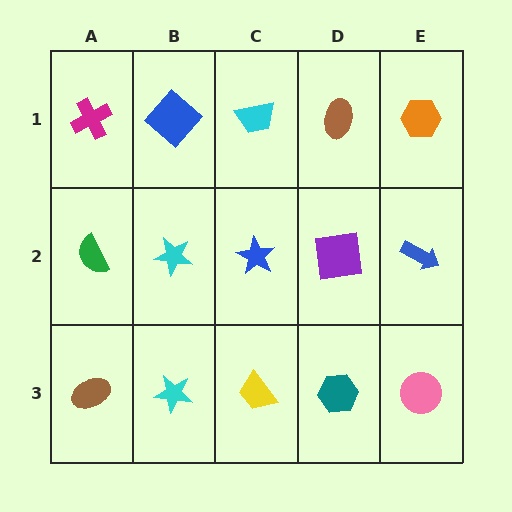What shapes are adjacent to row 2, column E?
An orange hexagon (row 1, column E), a pink circle (row 3, column E), a purple square (row 2, column D).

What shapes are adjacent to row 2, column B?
A blue diamond (row 1, column B), a cyan star (row 3, column B), a green semicircle (row 2, column A), a blue star (row 2, column C).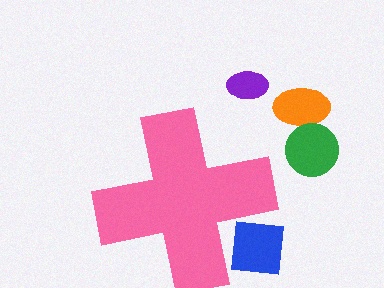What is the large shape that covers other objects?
A pink cross.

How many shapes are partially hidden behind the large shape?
1 shape is partially hidden.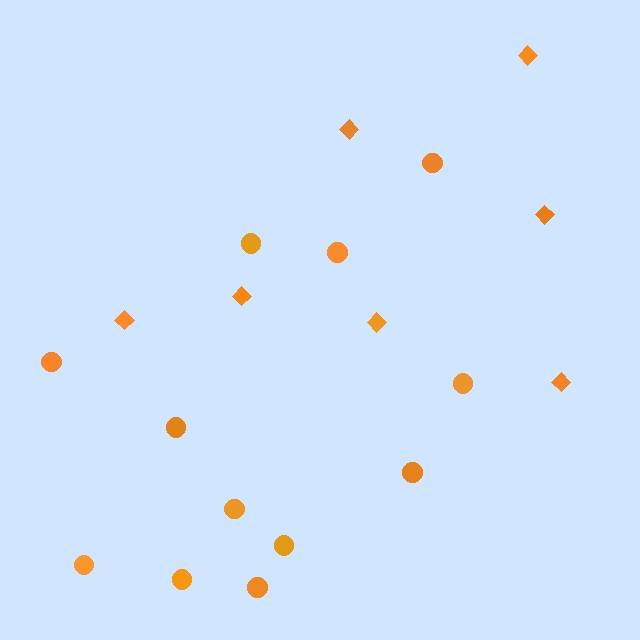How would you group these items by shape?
There are 2 groups: one group of diamonds (7) and one group of circles (12).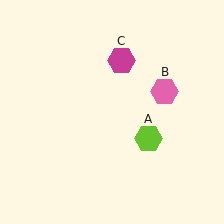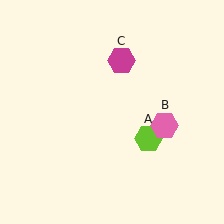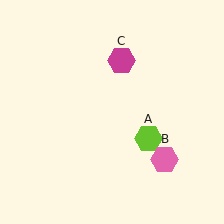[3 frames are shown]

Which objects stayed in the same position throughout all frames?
Lime hexagon (object A) and magenta hexagon (object C) remained stationary.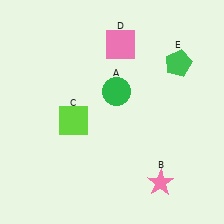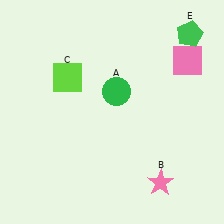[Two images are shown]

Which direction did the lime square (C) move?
The lime square (C) moved up.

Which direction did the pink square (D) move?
The pink square (D) moved right.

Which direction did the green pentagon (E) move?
The green pentagon (E) moved up.